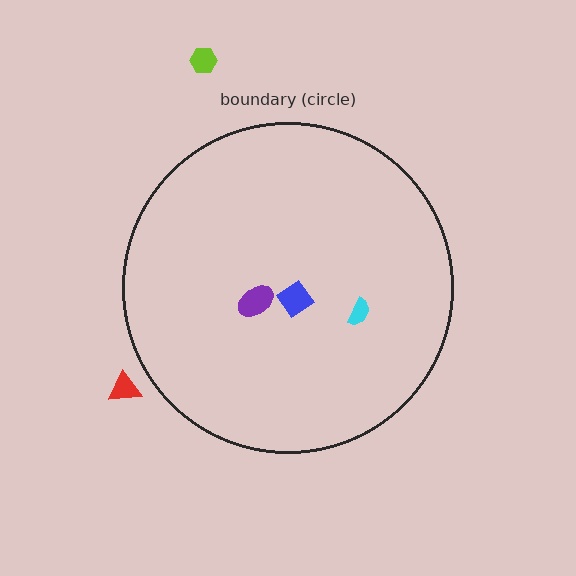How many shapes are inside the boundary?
3 inside, 2 outside.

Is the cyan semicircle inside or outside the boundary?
Inside.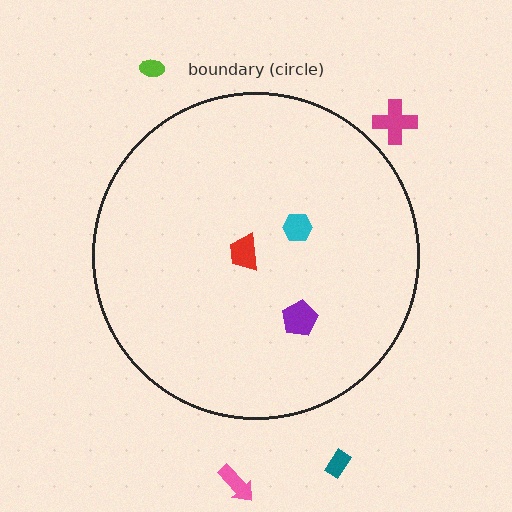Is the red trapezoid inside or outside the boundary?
Inside.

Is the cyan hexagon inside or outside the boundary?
Inside.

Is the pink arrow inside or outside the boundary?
Outside.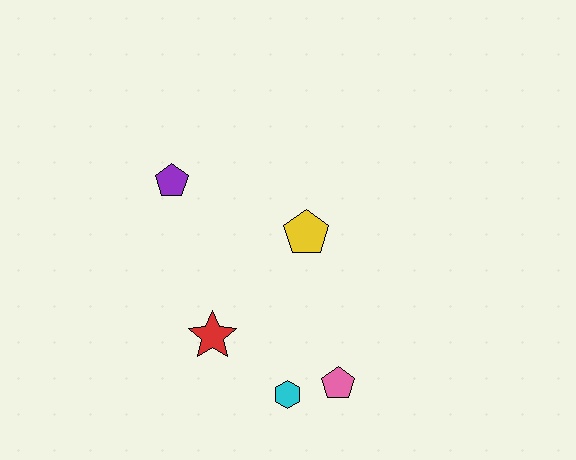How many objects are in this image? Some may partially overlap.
There are 5 objects.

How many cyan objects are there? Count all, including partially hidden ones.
There is 1 cyan object.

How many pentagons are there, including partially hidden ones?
There are 3 pentagons.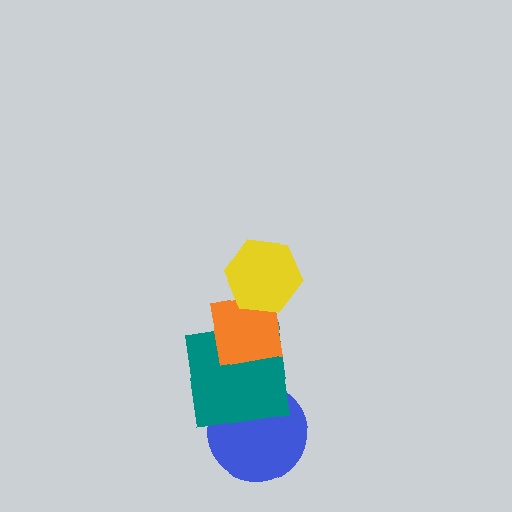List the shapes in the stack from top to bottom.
From top to bottom: the yellow hexagon, the orange square, the teal square, the blue circle.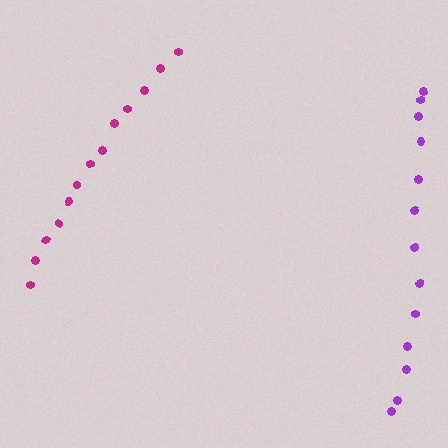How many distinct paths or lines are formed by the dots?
There are 2 distinct paths.